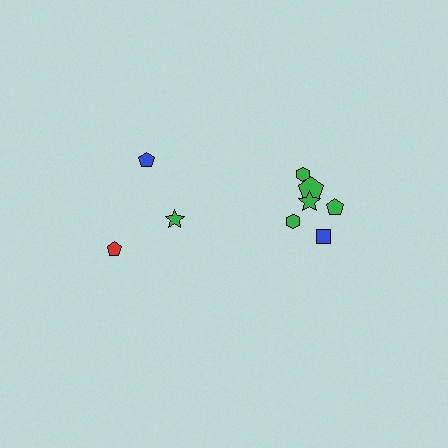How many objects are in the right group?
There are 6 objects.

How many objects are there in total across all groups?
There are 9 objects.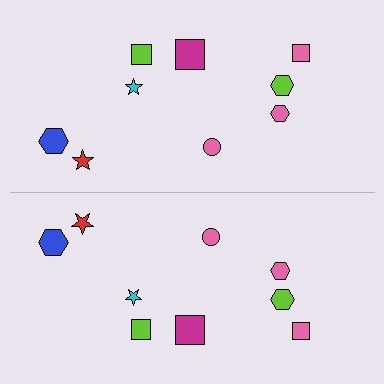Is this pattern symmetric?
Yes, this pattern has bilateral (reflection) symmetry.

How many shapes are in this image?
There are 18 shapes in this image.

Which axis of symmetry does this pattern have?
The pattern has a horizontal axis of symmetry running through the center of the image.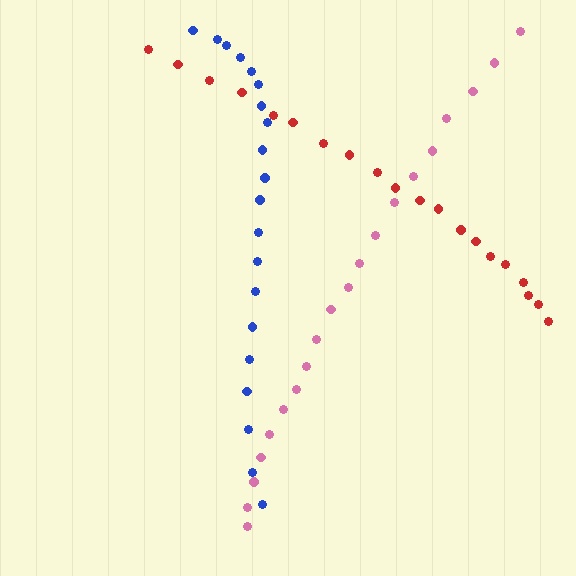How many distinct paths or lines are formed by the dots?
There are 3 distinct paths.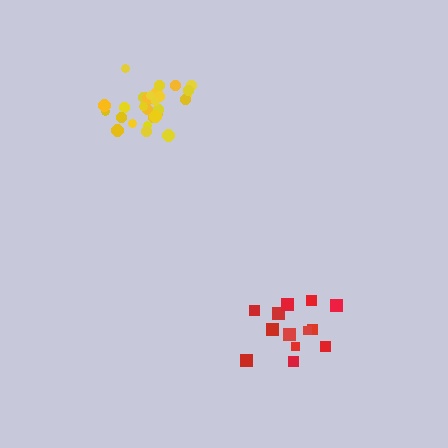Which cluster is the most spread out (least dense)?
Red.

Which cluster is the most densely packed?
Yellow.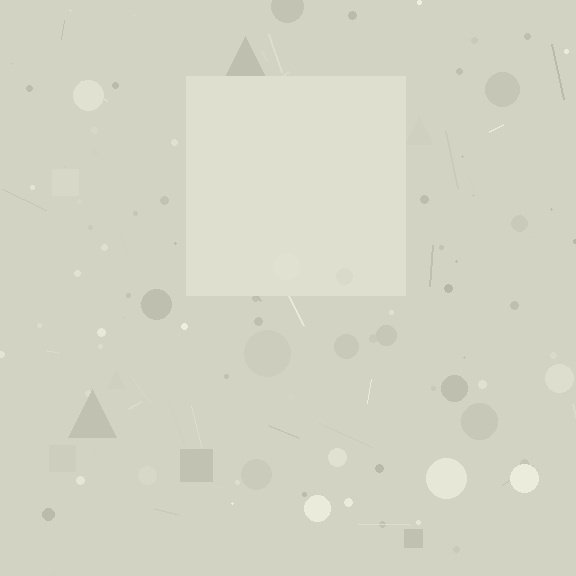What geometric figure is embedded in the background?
A square is embedded in the background.